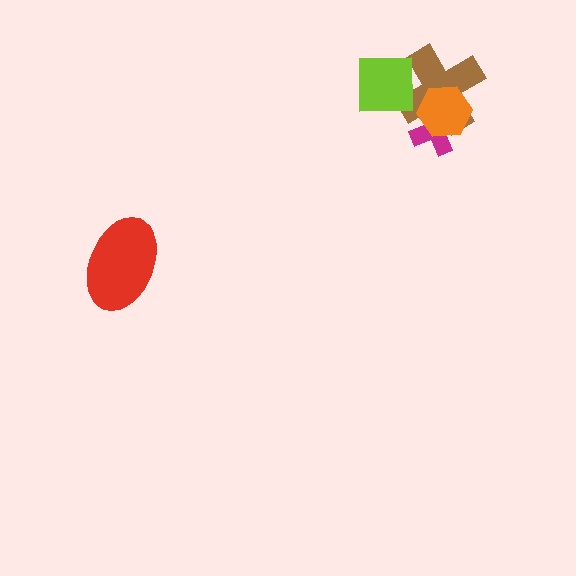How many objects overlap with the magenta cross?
2 objects overlap with the magenta cross.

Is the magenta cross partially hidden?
Yes, it is partially covered by another shape.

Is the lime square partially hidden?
No, no other shape covers it.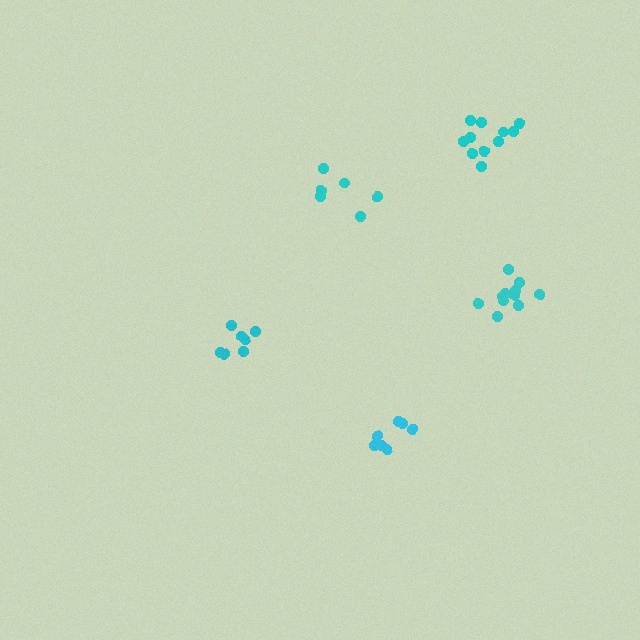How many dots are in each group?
Group 1: 7 dots, Group 2: 6 dots, Group 3: 11 dots, Group 4: 11 dots, Group 5: 7 dots (42 total).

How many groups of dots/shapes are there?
There are 5 groups.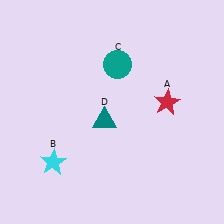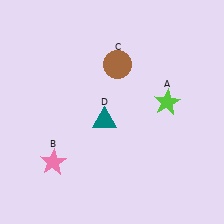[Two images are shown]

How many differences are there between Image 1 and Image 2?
There are 3 differences between the two images.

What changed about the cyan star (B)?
In Image 1, B is cyan. In Image 2, it changed to pink.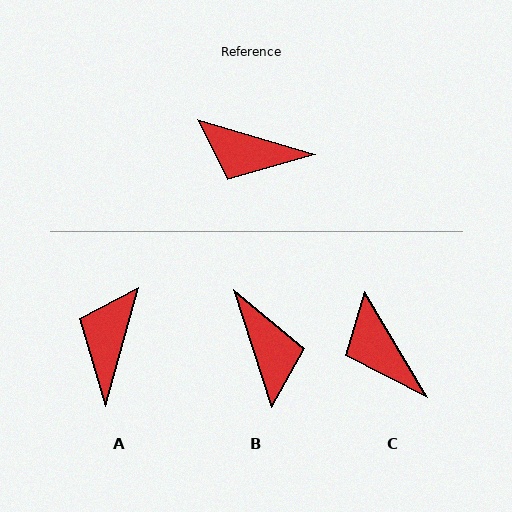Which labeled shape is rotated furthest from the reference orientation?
B, about 124 degrees away.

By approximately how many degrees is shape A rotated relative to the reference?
Approximately 89 degrees clockwise.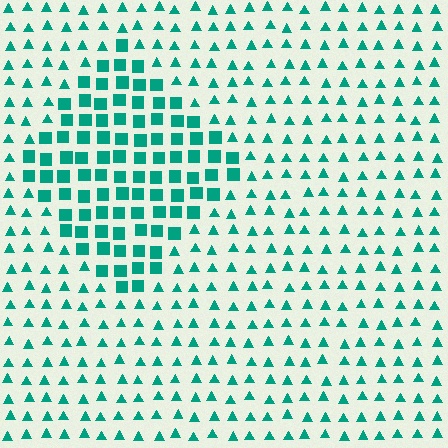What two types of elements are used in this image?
The image uses squares inside the diamond region and triangles outside it.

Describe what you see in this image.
The image is filled with small teal elements arranged in a uniform grid. A diamond-shaped region contains squares, while the surrounding area contains triangles. The boundary is defined purely by the change in element shape.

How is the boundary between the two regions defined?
The boundary is defined by a change in element shape: squares inside vs. triangles outside. All elements share the same color and spacing.